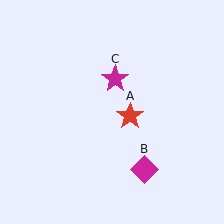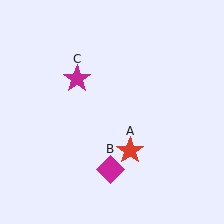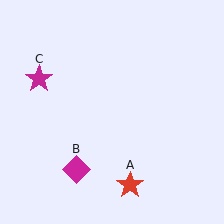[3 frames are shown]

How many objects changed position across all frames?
3 objects changed position: red star (object A), magenta diamond (object B), magenta star (object C).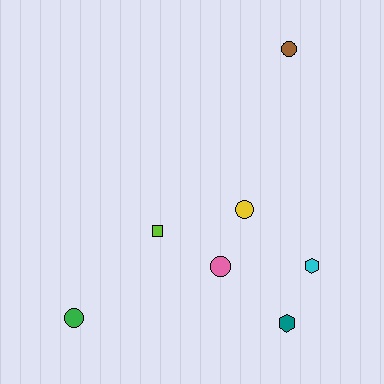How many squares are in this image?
There is 1 square.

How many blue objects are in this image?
There are no blue objects.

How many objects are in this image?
There are 7 objects.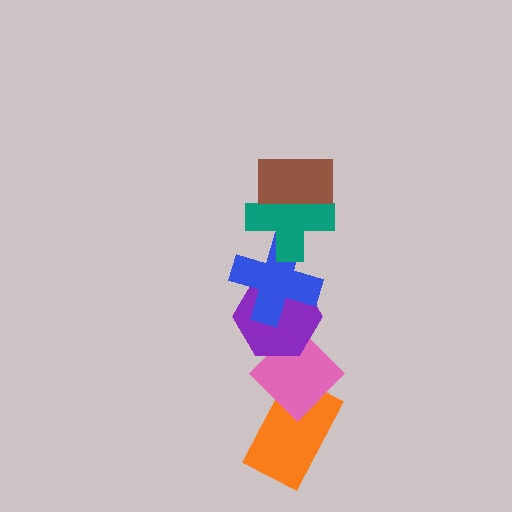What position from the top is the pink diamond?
The pink diamond is 5th from the top.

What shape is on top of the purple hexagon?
The blue cross is on top of the purple hexagon.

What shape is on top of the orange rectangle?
The pink diamond is on top of the orange rectangle.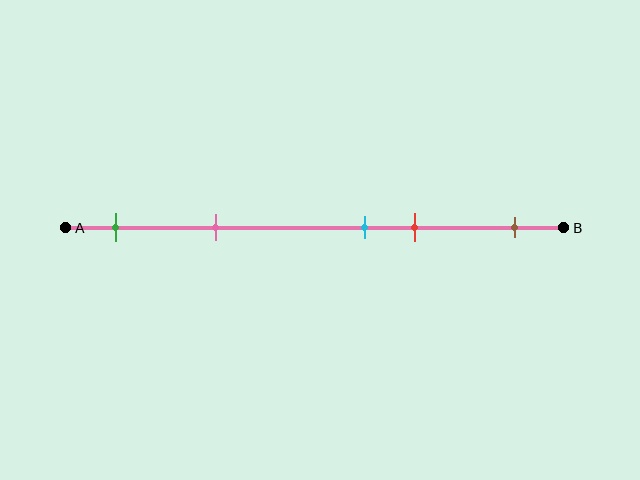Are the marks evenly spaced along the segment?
No, the marks are not evenly spaced.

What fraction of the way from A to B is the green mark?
The green mark is approximately 10% (0.1) of the way from A to B.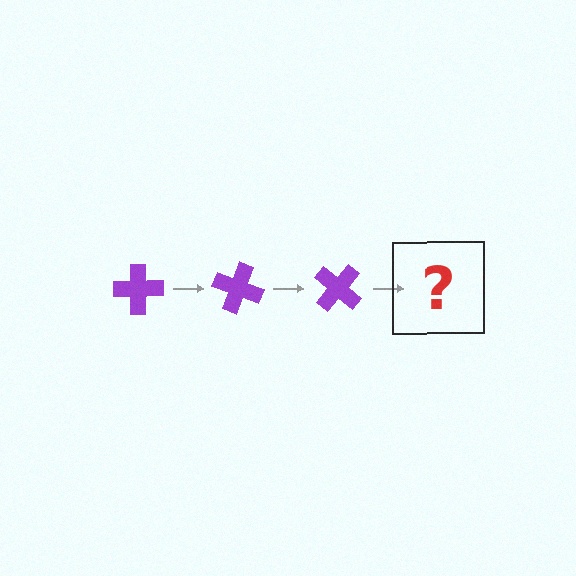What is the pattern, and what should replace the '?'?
The pattern is that the cross rotates 20 degrees each step. The '?' should be a purple cross rotated 60 degrees.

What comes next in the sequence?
The next element should be a purple cross rotated 60 degrees.